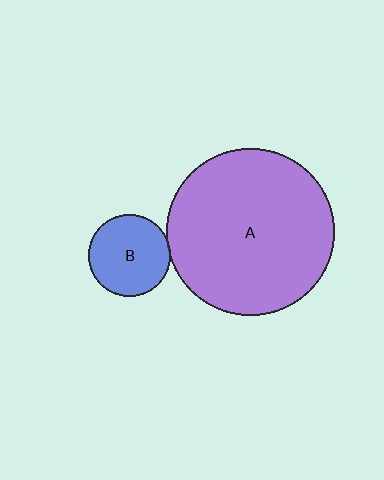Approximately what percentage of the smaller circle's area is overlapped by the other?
Approximately 5%.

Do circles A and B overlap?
Yes.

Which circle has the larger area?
Circle A (purple).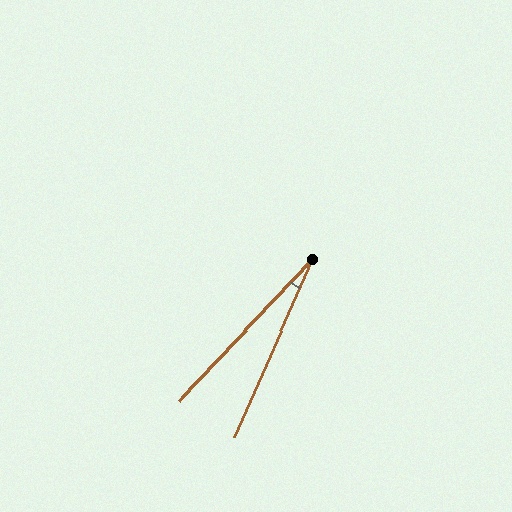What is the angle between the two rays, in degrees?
Approximately 20 degrees.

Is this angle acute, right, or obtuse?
It is acute.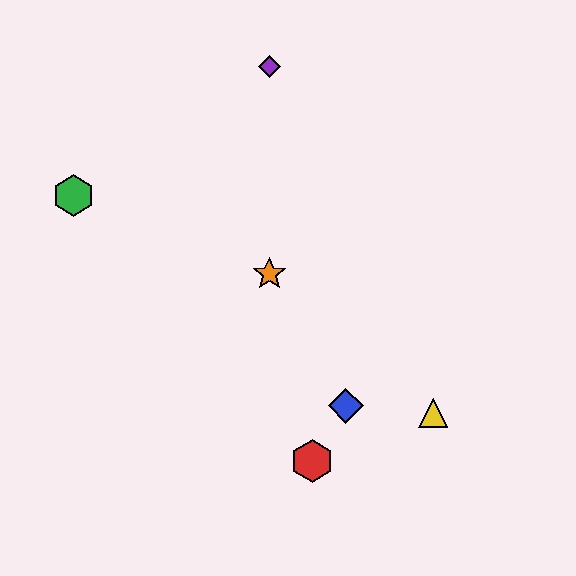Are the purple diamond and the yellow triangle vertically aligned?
No, the purple diamond is at x≈269 and the yellow triangle is at x≈433.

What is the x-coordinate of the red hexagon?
The red hexagon is at x≈312.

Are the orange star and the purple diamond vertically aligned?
Yes, both are at x≈269.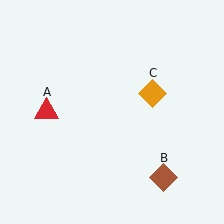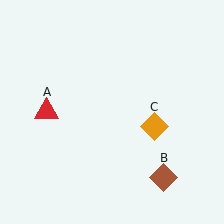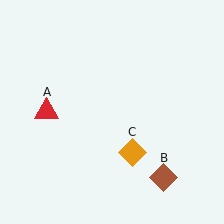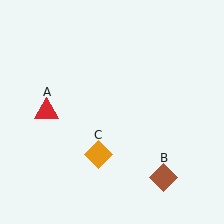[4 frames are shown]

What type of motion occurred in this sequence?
The orange diamond (object C) rotated clockwise around the center of the scene.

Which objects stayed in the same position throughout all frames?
Red triangle (object A) and brown diamond (object B) remained stationary.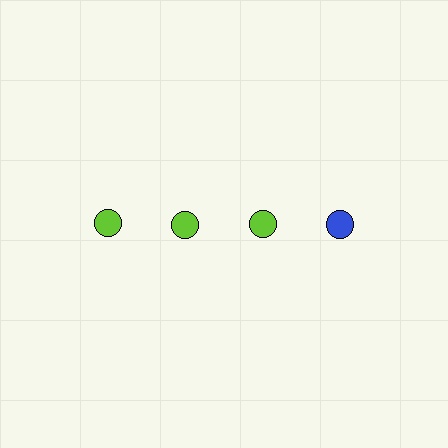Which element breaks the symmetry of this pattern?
The blue circle in the top row, second from right column breaks the symmetry. All other shapes are lime circles.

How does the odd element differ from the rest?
It has a different color: blue instead of lime.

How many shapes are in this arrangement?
There are 4 shapes arranged in a grid pattern.